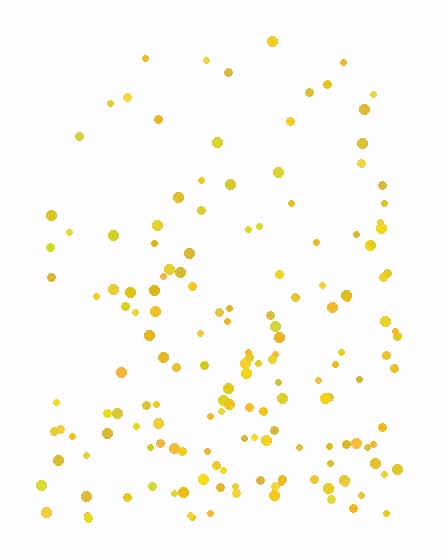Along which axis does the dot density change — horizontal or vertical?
Vertical.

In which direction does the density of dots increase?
From top to bottom, with the bottom side densest.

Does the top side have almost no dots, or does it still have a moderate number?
Still a moderate number, just noticeably fewer than the bottom.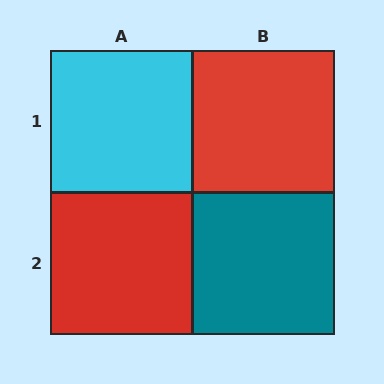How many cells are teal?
1 cell is teal.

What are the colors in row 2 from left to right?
Red, teal.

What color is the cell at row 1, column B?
Red.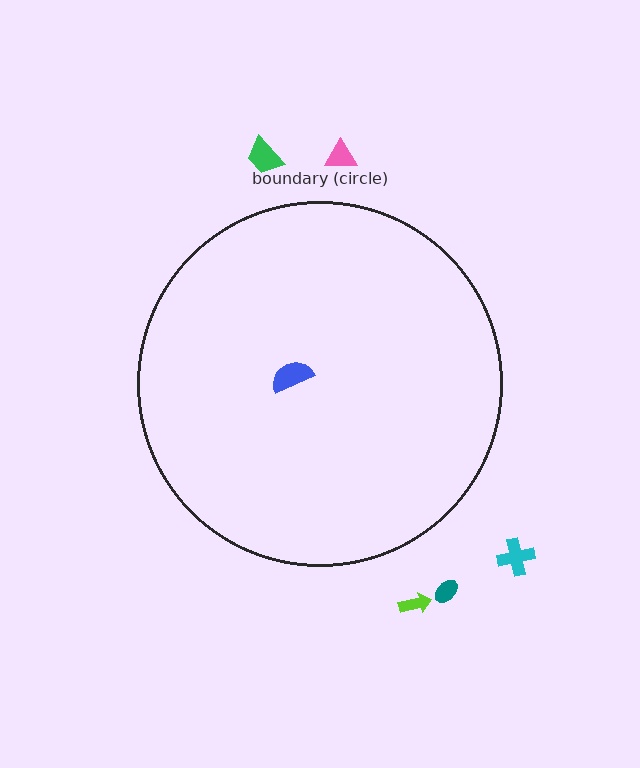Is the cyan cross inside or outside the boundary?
Outside.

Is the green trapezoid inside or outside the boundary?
Outside.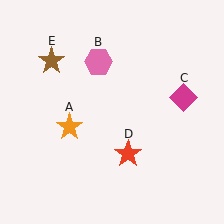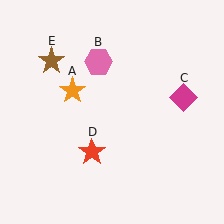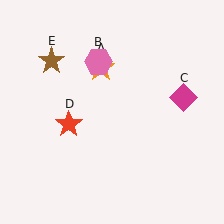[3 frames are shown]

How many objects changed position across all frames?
2 objects changed position: orange star (object A), red star (object D).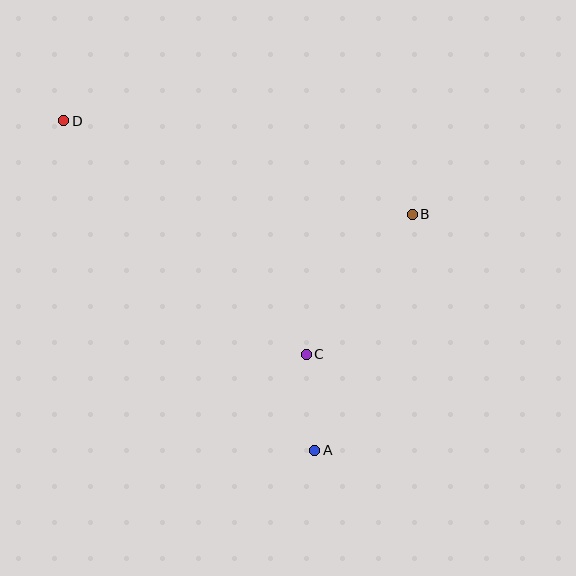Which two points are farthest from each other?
Points A and D are farthest from each other.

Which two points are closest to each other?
Points A and C are closest to each other.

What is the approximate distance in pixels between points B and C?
The distance between B and C is approximately 175 pixels.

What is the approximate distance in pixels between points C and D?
The distance between C and D is approximately 336 pixels.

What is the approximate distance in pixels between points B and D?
The distance between B and D is approximately 361 pixels.